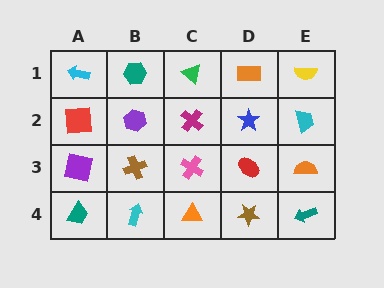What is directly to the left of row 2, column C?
A purple hexagon.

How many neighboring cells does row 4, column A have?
2.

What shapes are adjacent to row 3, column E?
A cyan trapezoid (row 2, column E), a teal arrow (row 4, column E), a red ellipse (row 3, column D).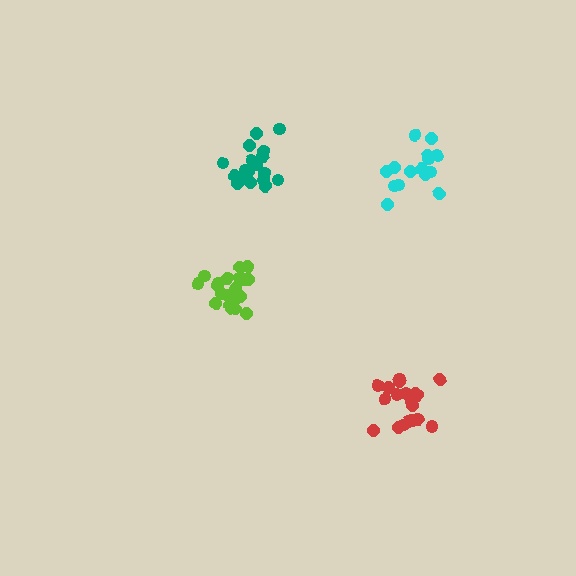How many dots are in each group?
Group 1: 15 dots, Group 2: 20 dots, Group 3: 19 dots, Group 4: 20 dots (74 total).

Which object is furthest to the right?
The cyan cluster is rightmost.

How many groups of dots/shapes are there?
There are 4 groups.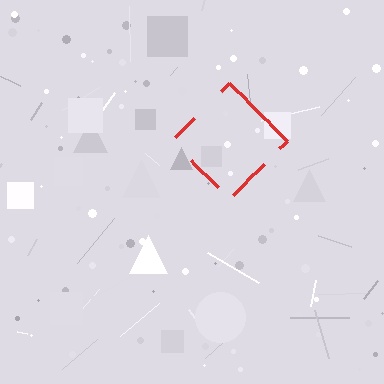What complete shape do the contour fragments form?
The contour fragments form a diamond.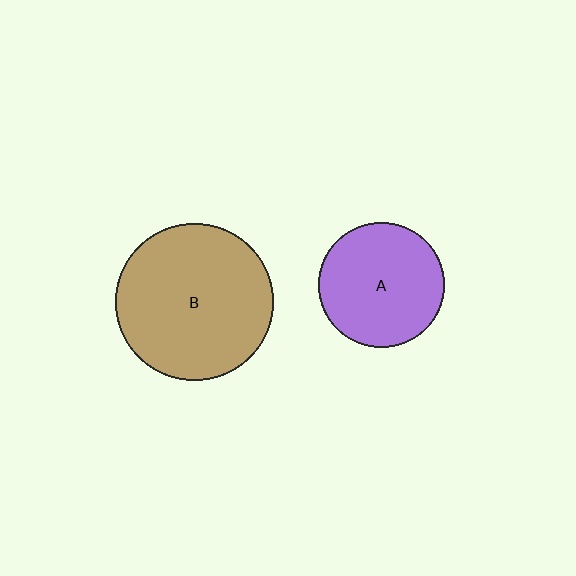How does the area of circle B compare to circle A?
Approximately 1.6 times.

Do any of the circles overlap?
No, none of the circles overlap.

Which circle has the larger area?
Circle B (brown).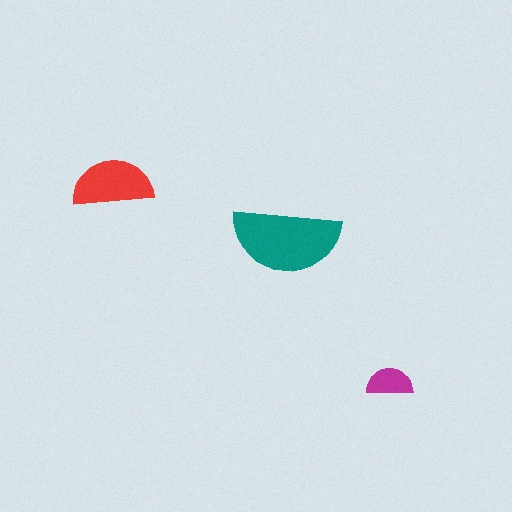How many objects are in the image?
There are 3 objects in the image.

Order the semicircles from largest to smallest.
the teal one, the red one, the magenta one.